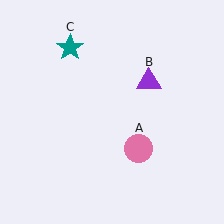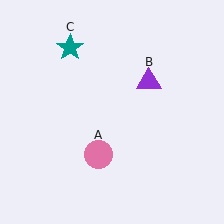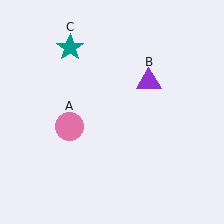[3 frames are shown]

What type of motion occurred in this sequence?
The pink circle (object A) rotated clockwise around the center of the scene.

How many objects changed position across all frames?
1 object changed position: pink circle (object A).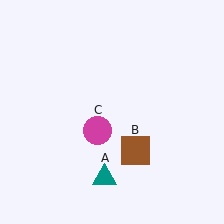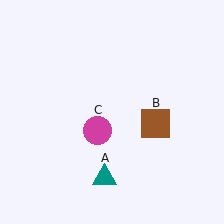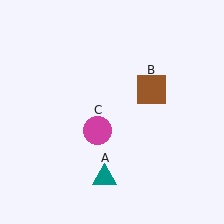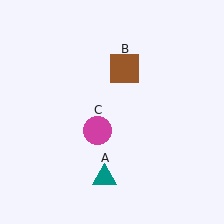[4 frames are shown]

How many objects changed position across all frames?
1 object changed position: brown square (object B).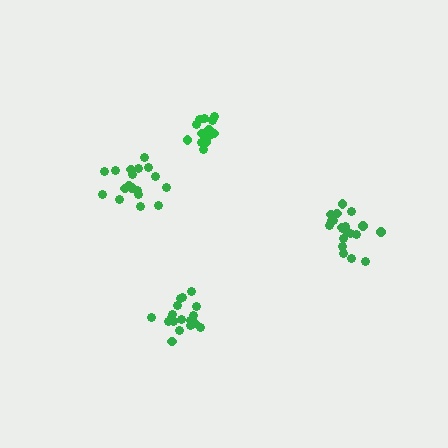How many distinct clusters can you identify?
There are 4 distinct clusters.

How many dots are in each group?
Group 1: 15 dots, Group 2: 18 dots, Group 3: 19 dots, Group 4: 20 dots (72 total).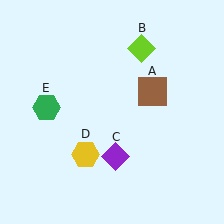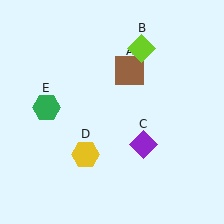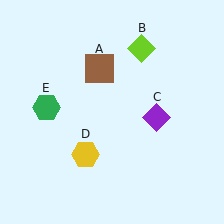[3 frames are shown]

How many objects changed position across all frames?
2 objects changed position: brown square (object A), purple diamond (object C).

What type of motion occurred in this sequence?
The brown square (object A), purple diamond (object C) rotated counterclockwise around the center of the scene.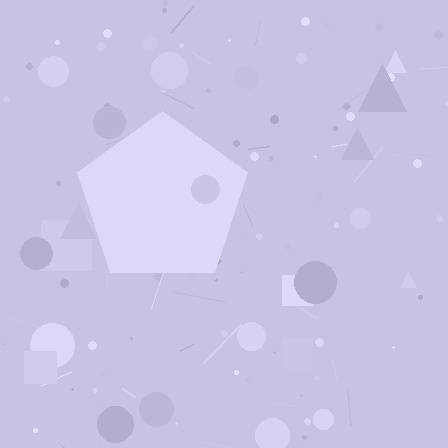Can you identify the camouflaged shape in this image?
The camouflaged shape is a pentagon.